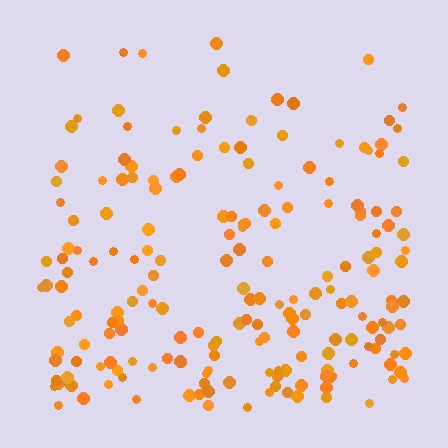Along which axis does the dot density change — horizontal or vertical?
Vertical.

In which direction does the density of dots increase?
From top to bottom, with the bottom side densest.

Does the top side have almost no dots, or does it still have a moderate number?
Still a moderate number, just noticeably fewer than the bottom.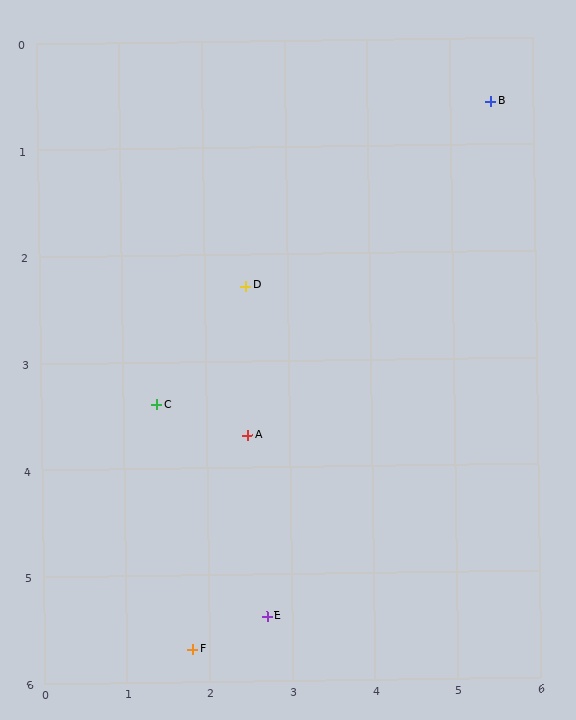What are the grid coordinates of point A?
Point A is at approximately (2.5, 3.7).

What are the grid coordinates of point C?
Point C is at approximately (1.4, 3.4).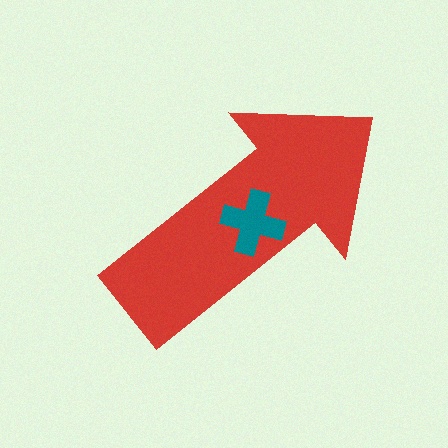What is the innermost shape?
The teal cross.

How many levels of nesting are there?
2.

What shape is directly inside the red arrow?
The teal cross.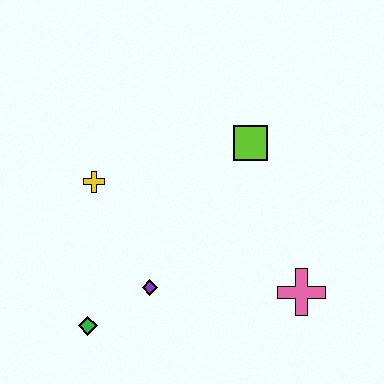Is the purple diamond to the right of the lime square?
No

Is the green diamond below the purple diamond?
Yes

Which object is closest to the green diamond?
The purple diamond is closest to the green diamond.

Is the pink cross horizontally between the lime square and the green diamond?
No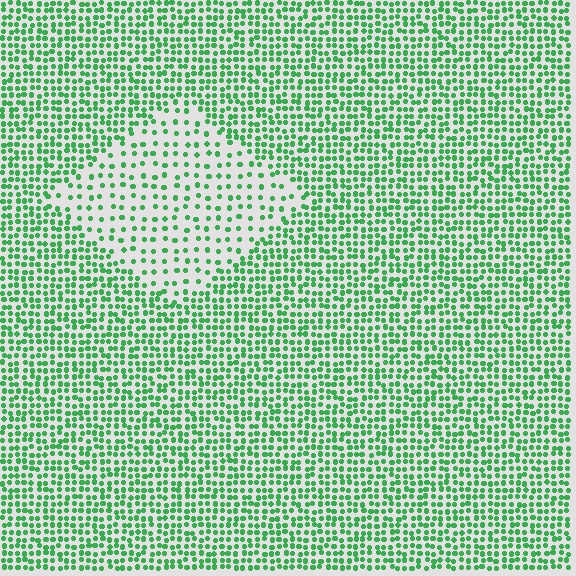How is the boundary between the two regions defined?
The boundary is defined by a change in element density (approximately 2.3x ratio). All elements are the same color, size, and shape.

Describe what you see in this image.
The image contains small green elements arranged at two different densities. A diamond-shaped region is visible where the elements are less densely packed than the surrounding area.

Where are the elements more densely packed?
The elements are more densely packed outside the diamond boundary.